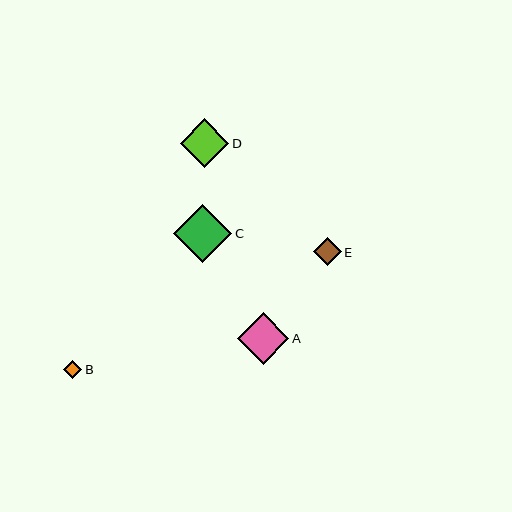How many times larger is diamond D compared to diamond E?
Diamond D is approximately 1.8 times the size of diamond E.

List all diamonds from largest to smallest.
From largest to smallest: C, A, D, E, B.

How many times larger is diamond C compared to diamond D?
Diamond C is approximately 1.2 times the size of diamond D.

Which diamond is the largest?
Diamond C is the largest with a size of approximately 58 pixels.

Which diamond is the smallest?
Diamond B is the smallest with a size of approximately 18 pixels.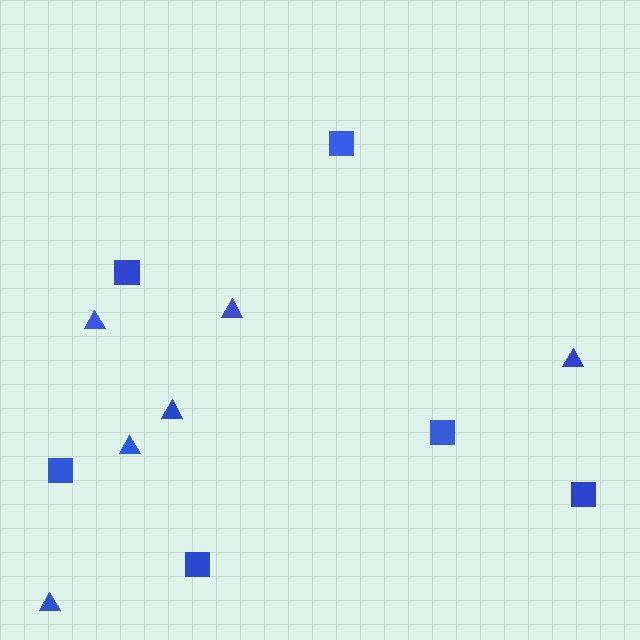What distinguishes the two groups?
There are 2 groups: one group of triangles (6) and one group of squares (6).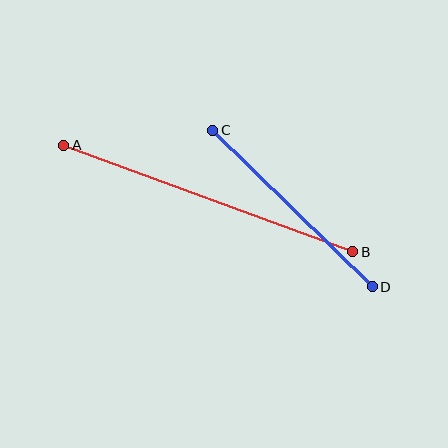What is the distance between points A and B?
The distance is approximately 308 pixels.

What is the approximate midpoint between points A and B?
The midpoint is at approximately (208, 199) pixels.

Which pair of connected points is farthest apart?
Points A and B are farthest apart.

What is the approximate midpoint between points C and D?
The midpoint is at approximately (293, 209) pixels.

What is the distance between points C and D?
The distance is approximately 223 pixels.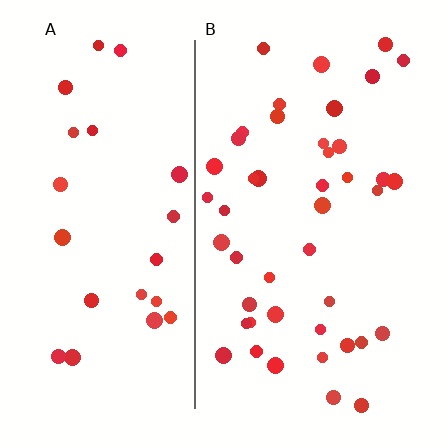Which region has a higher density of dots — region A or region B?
B (the right).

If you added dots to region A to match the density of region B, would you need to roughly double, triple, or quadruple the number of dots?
Approximately double.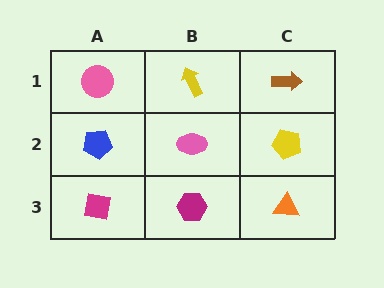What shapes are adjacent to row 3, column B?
A pink ellipse (row 2, column B), a magenta square (row 3, column A), an orange triangle (row 3, column C).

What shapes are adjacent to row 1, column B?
A pink ellipse (row 2, column B), a pink circle (row 1, column A), a brown arrow (row 1, column C).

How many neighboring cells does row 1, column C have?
2.